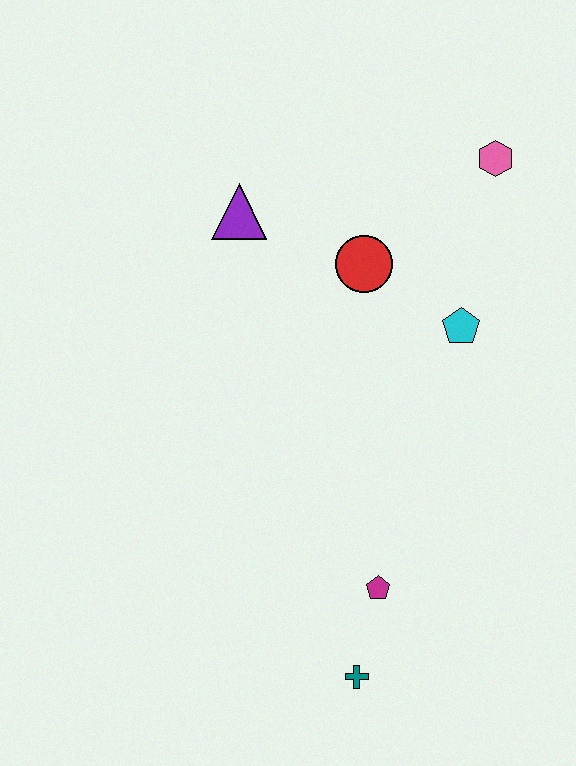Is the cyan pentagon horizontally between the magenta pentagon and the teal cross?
No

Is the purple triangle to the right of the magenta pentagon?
No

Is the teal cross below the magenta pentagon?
Yes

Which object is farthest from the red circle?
The teal cross is farthest from the red circle.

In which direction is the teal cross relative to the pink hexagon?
The teal cross is below the pink hexagon.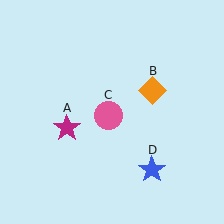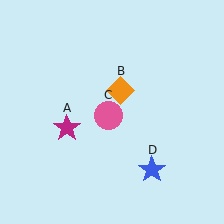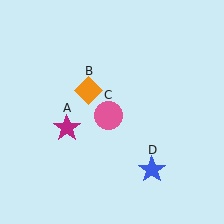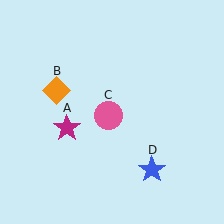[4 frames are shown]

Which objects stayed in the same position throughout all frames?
Magenta star (object A) and pink circle (object C) and blue star (object D) remained stationary.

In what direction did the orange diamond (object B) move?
The orange diamond (object B) moved left.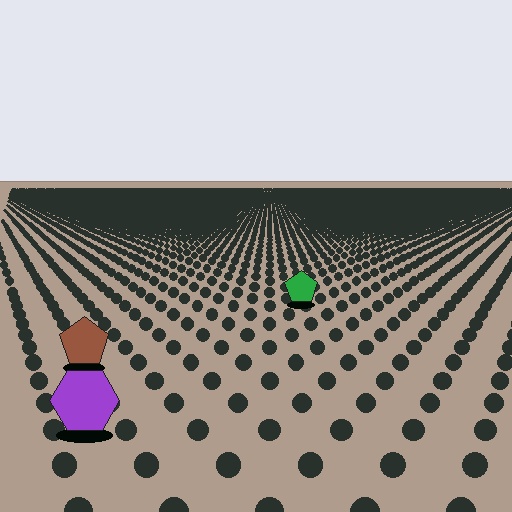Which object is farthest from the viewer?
The green pentagon is farthest from the viewer. It appears smaller and the ground texture around it is denser.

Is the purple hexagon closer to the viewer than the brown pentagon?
Yes. The purple hexagon is closer — you can tell from the texture gradient: the ground texture is coarser near it.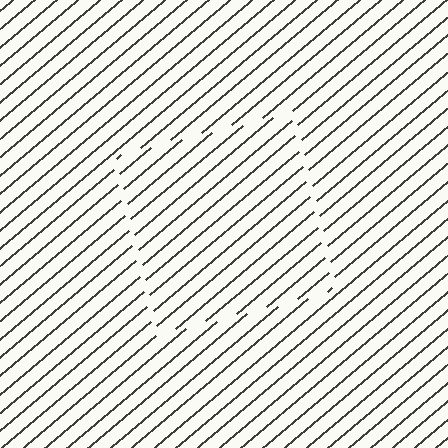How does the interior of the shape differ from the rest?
The interior of the shape contains the same grating, shifted by half a period — the contour is defined by the phase discontinuity where line-ends from the inner and outer gratings abut.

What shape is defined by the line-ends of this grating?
An illusory square. The interior of the shape contains the same grating, shifted by half a period — the contour is defined by the phase discontinuity where line-ends from the inner and outer gratings abut.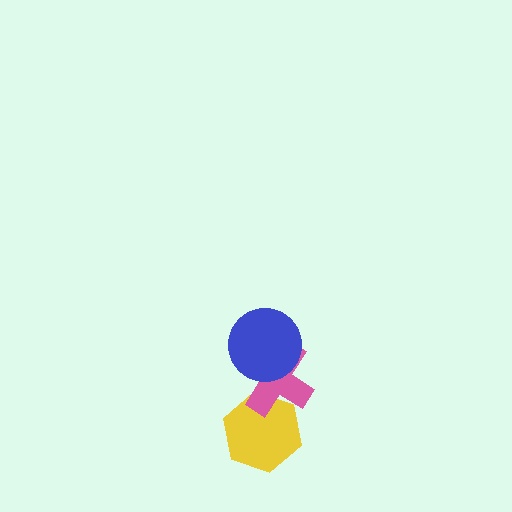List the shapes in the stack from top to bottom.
From top to bottom: the blue circle, the pink cross, the yellow hexagon.